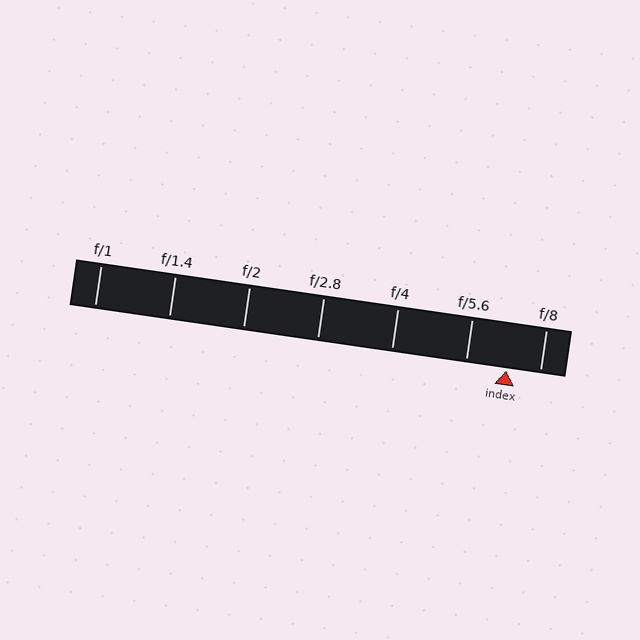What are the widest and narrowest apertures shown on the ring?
The widest aperture shown is f/1 and the narrowest is f/8.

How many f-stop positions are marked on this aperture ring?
There are 7 f-stop positions marked.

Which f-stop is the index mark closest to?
The index mark is closest to f/8.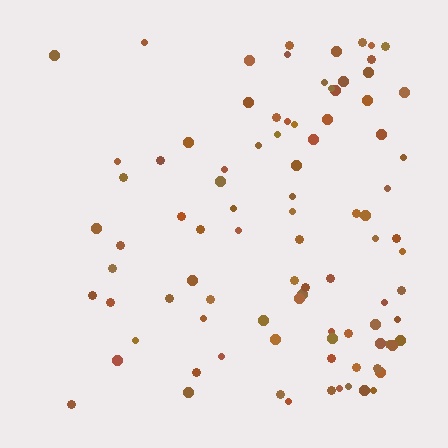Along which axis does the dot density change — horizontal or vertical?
Horizontal.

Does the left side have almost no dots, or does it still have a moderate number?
Still a moderate number, just noticeably fewer than the right.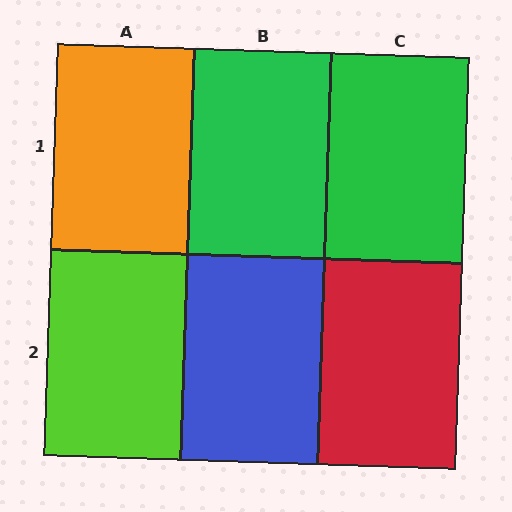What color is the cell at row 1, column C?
Green.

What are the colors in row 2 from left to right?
Lime, blue, red.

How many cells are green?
2 cells are green.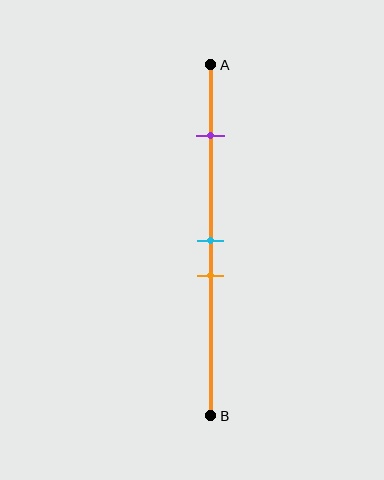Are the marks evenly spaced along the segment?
No, the marks are not evenly spaced.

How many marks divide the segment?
There are 3 marks dividing the segment.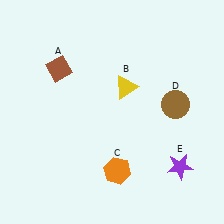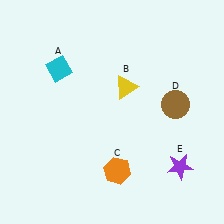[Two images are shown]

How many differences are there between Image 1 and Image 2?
There is 1 difference between the two images.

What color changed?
The diamond (A) changed from brown in Image 1 to cyan in Image 2.